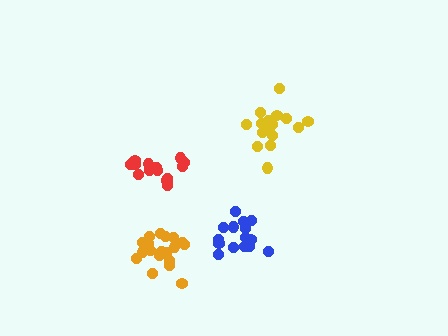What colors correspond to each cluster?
The clusters are colored: yellow, orange, red, blue.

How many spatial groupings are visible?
There are 4 spatial groupings.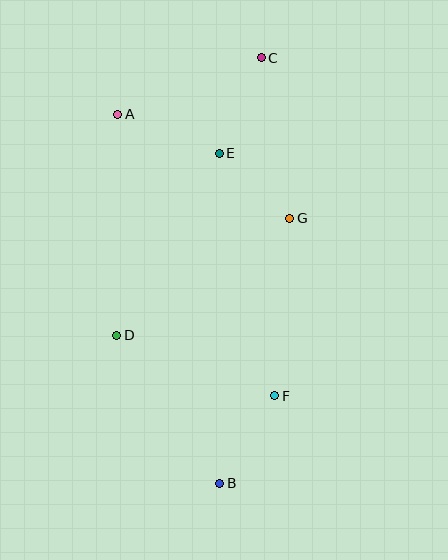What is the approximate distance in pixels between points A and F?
The distance between A and F is approximately 323 pixels.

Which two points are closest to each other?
Points E and G are closest to each other.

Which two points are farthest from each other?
Points B and C are farthest from each other.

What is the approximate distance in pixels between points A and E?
The distance between A and E is approximately 109 pixels.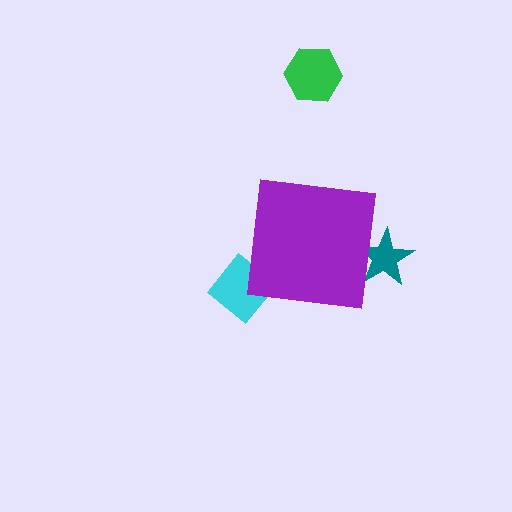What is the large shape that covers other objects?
A purple square.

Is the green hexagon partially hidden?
No, the green hexagon is fully visible.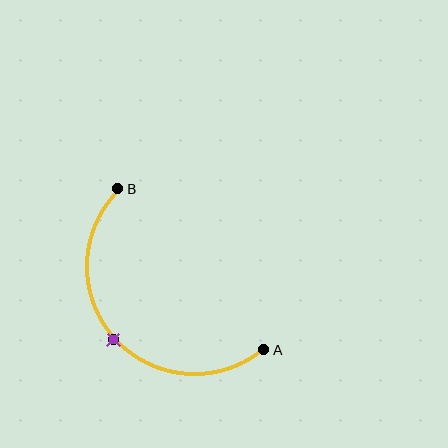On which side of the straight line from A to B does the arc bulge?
The arc bulges below and to the left of the straight line connecting A and B.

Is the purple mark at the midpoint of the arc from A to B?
Yes. The purple mark lies on the arc at equal arc-length from both A and B — it is the arc midpoint.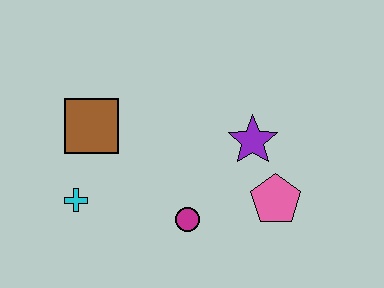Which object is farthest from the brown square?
The pink pentagon is farthest from the brown square.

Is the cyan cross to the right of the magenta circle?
No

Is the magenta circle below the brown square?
Yes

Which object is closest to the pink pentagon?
The purple star is closest to the pink pentagon.